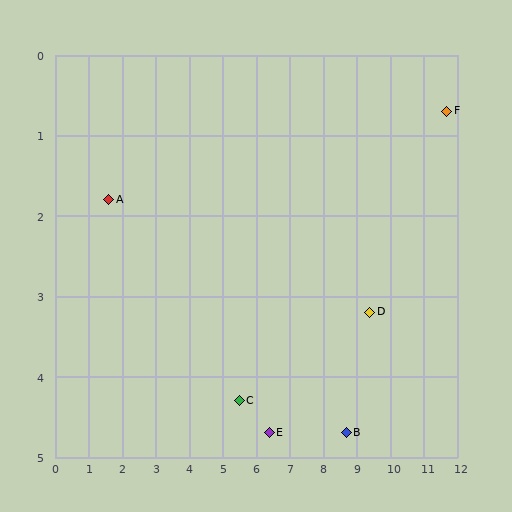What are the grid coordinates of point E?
Point E is at approximately (6.4, 4.7).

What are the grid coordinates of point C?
Point C is at approximately (5.5, 4.3).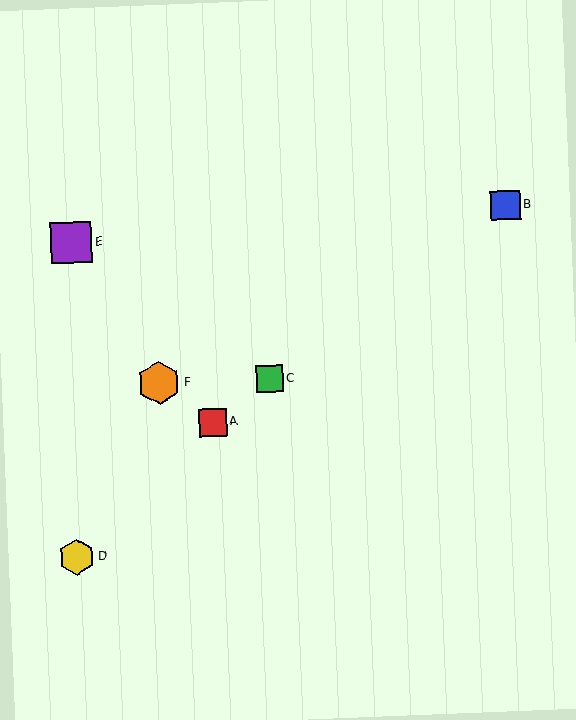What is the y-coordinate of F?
Object F is at y≈383.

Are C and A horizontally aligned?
No, C is at y≈378 and A is at y≈422.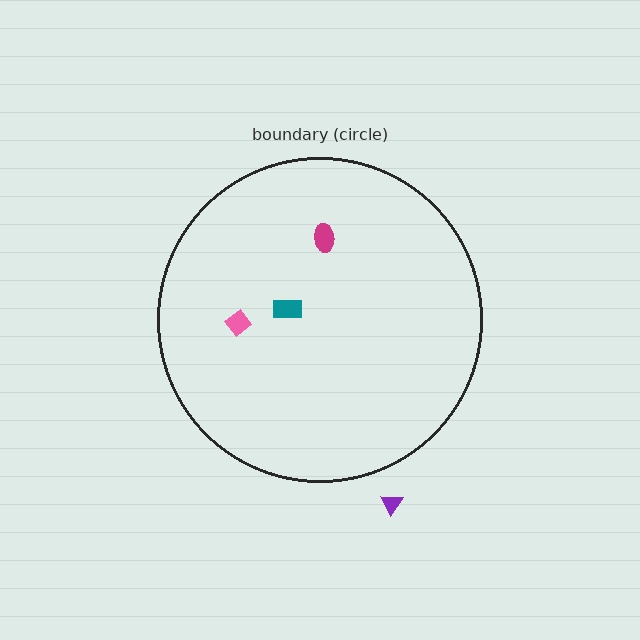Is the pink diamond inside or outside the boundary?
Inside.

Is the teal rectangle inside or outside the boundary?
Inside.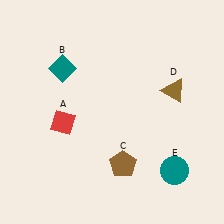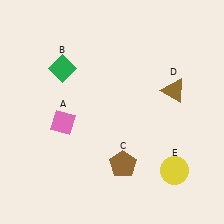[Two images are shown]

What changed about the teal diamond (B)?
In Image 1, B is teal. In Image 2, it changed to green.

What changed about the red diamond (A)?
In Image 1, A is red. In Image 2, it changed to pink.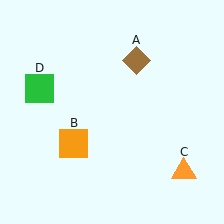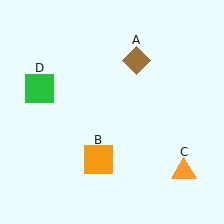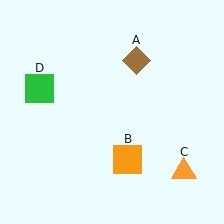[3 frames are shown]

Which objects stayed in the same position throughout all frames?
Brown diamond (object A) and orange triangle (object C) and green square (object D) remained stationary.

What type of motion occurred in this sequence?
The orange square (object B) rotated counterclockwise around the center of the scene.